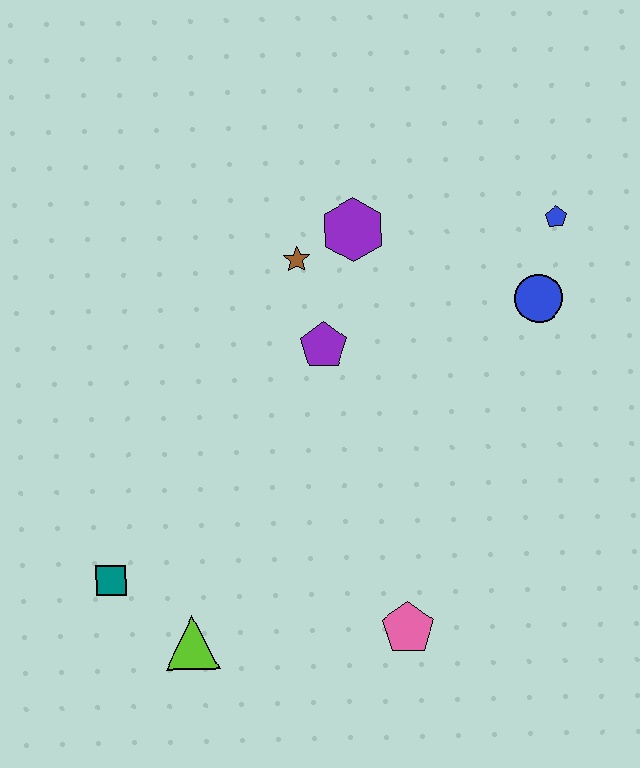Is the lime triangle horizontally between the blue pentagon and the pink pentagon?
No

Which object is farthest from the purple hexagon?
The lime triangle is farthest from the purple hexagon.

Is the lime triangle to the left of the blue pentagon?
Yes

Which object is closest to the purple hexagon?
The brown star is closest to the purple hexagon.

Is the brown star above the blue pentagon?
No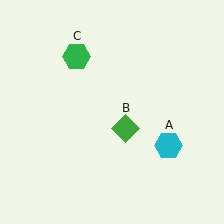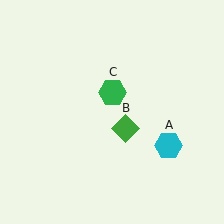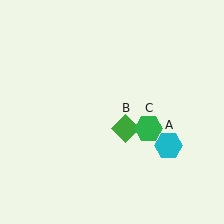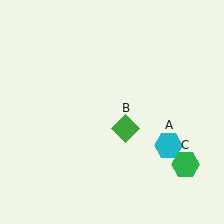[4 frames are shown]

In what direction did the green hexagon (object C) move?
The green hexagon (object C) moved down and to the right.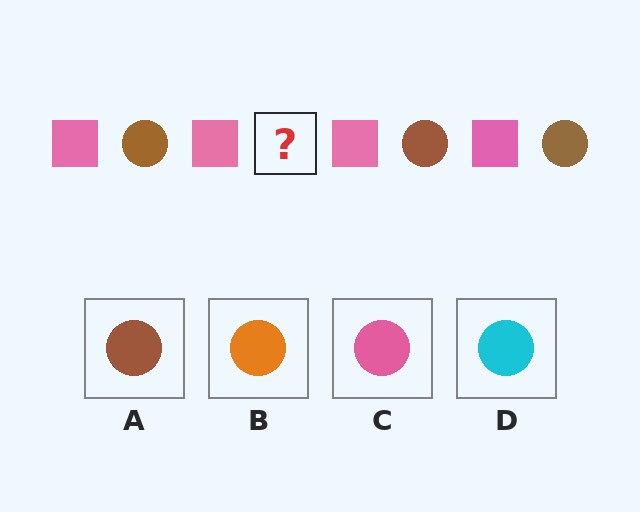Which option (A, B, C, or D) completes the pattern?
A.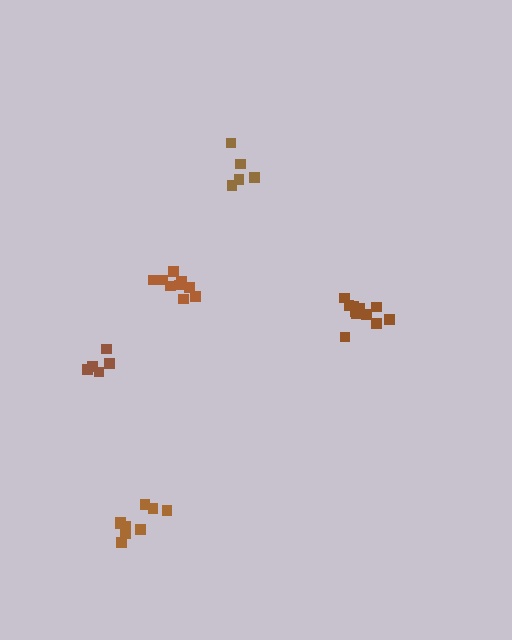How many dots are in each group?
Group 1: 9 dots, Group 2: 9 dots, Group 3: 6 dots, Group 4: 11 dots, Group 5: 5 dots (40 total).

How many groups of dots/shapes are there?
There are 5 groups.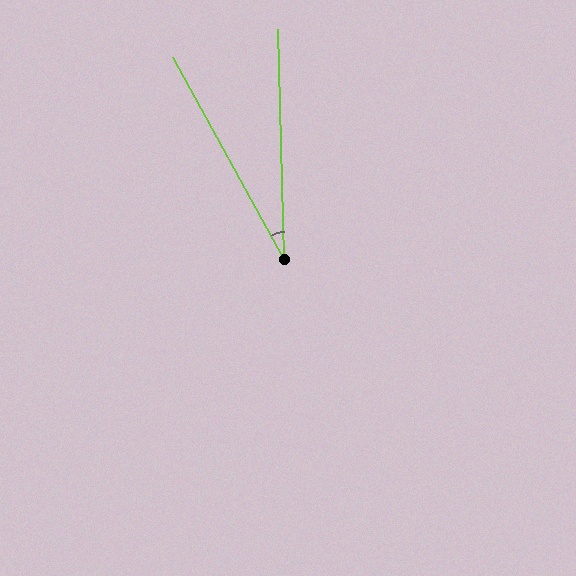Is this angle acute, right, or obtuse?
It is acute.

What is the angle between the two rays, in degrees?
Approximately 27 degrees.